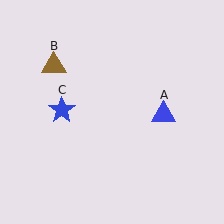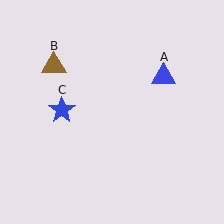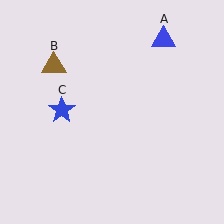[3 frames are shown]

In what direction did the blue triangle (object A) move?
The blue triangle (object A) moved up.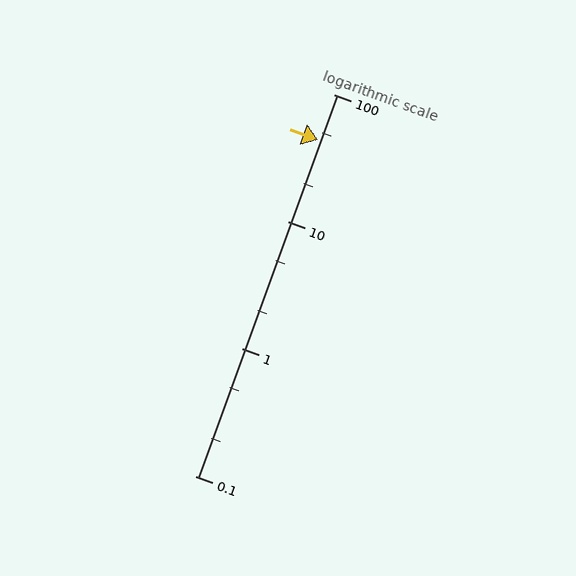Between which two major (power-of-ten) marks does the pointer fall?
The pointer is between 10 and 100.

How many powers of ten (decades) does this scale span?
The scale spans 3 decades, from 0.1 to 100.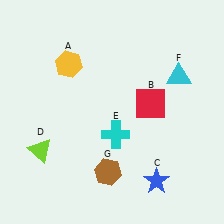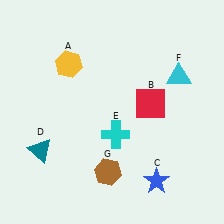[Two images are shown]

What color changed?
The triangle (D) changed from lime in Image 1 to teal in Image 2.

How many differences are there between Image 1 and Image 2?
There is 1 difference between the two images.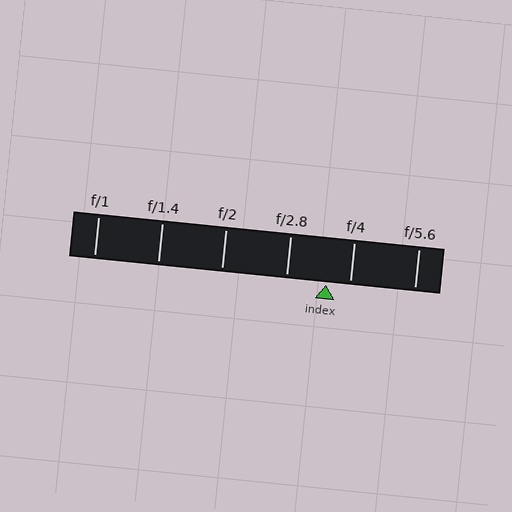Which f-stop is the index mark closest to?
The index mark is closest to f/4.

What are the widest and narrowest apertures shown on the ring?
The widest aperture shown is f/1 and the narrowest is f/5.6.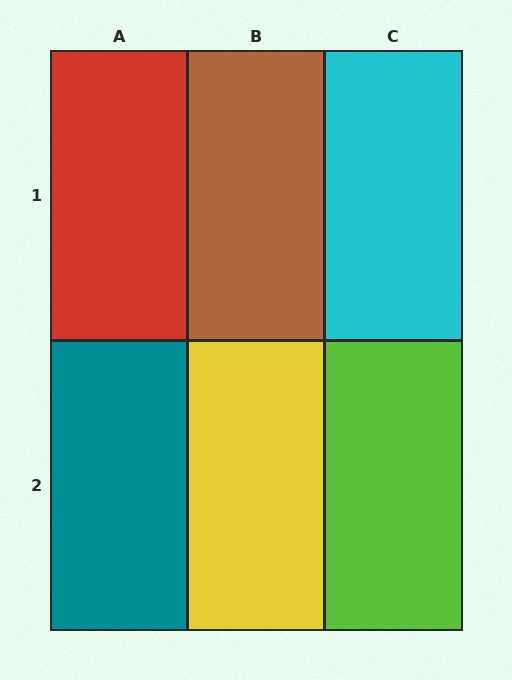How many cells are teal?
1 cell is teal.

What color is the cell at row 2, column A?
Teal.